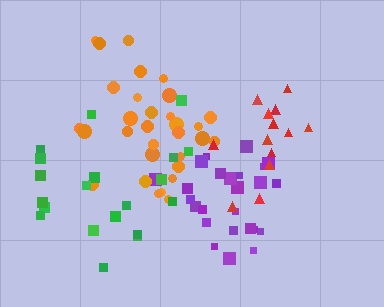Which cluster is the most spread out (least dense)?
Green.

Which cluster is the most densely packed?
Purple.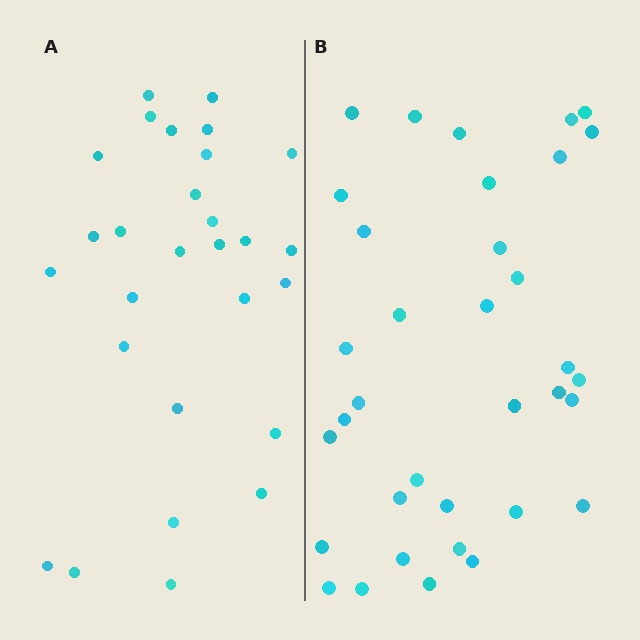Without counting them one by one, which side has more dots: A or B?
Region B (the right region) has more dots.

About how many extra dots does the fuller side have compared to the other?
Region B has roughly 8 or so more dots than region A.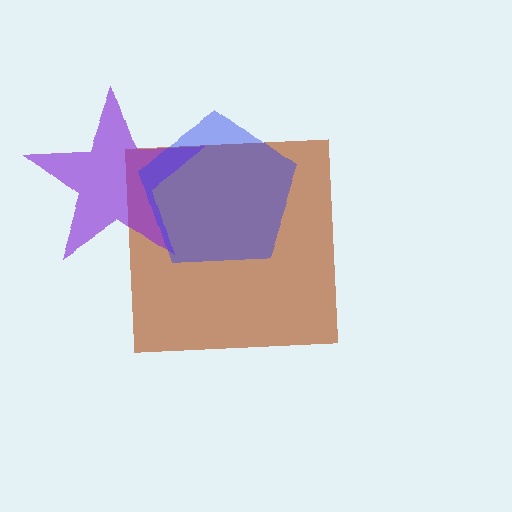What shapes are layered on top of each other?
The layered shapes are: a brown square, a purple star, a blue pentagon.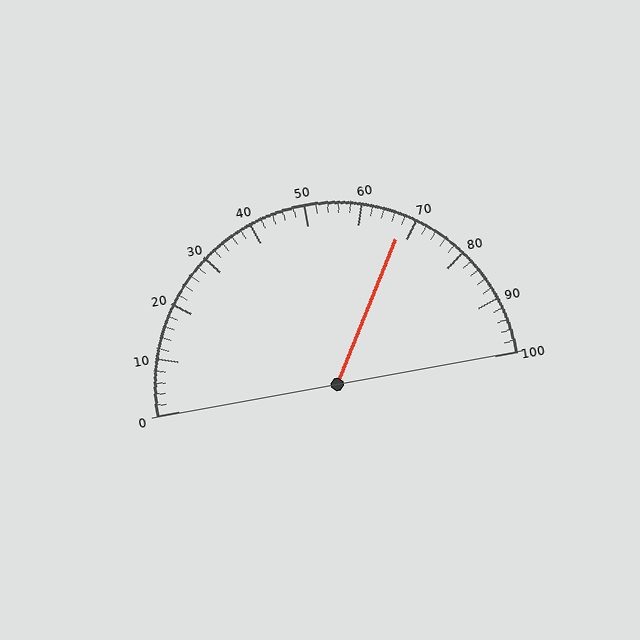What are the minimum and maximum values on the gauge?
The gauge ranges from 0 to 100.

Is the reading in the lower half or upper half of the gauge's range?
The reading is in the upper half of the range (0 to 100).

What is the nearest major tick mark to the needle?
The nearest major tick mark is 70.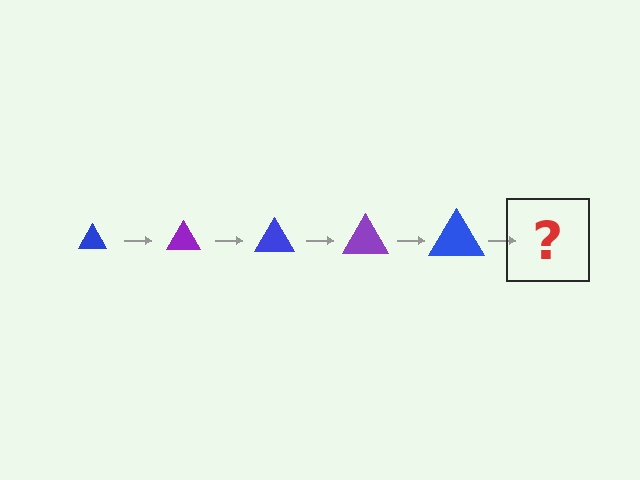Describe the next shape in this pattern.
It should be a purple triangle, larger than the previous one.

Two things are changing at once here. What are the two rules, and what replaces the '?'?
The two rules are that the triangle grows larger each step and the color cycles through blue and purple. The '?' should be a purple triangle, larger than the previous one.